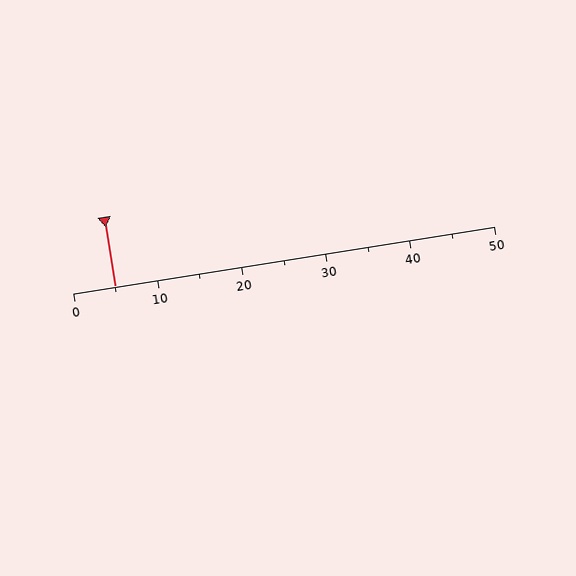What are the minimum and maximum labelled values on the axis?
The axis runs from 0 to 50.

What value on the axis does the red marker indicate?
The marker indicates approximately 5.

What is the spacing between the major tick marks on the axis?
The major ticks are spaced 10 apart.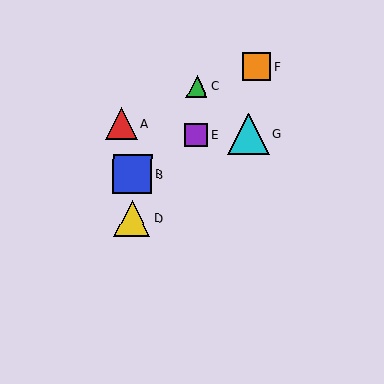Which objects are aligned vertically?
Objects C, E are aligned vertically.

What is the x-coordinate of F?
Object F is at x≈257.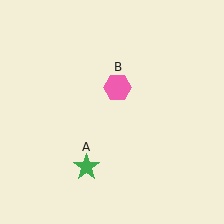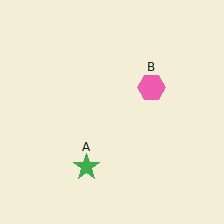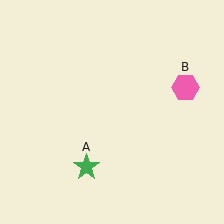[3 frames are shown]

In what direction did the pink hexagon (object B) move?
The pink hexagon (object B) moved right.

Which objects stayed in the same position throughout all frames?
Green star (object A) remained stationary.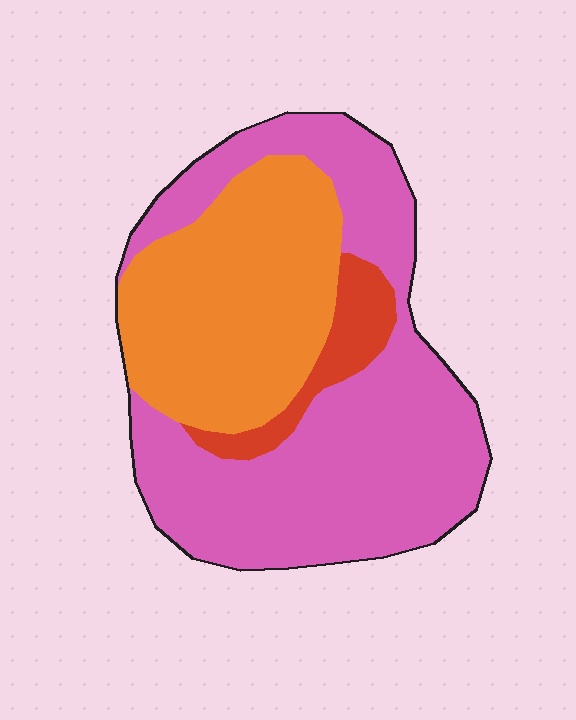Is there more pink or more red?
Pink.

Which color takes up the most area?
Pink, at roughly 55%.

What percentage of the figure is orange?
Orange takes up between a quarter and a half of the figure.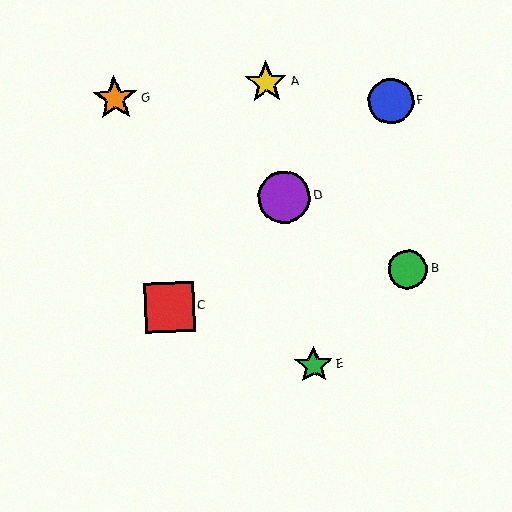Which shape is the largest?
The purple circle (labeled D) is the largest.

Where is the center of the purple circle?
The center of the purple circle is at (284, 197).